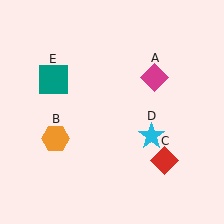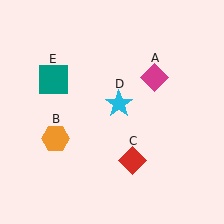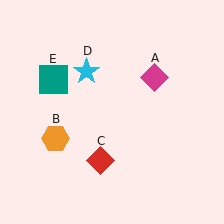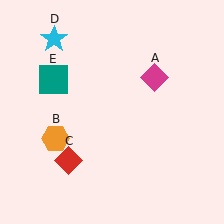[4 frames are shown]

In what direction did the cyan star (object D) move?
The cyan star (object D) moved up and to the left.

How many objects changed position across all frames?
2 objects changed position: red diamond (object C), cyan star (object D).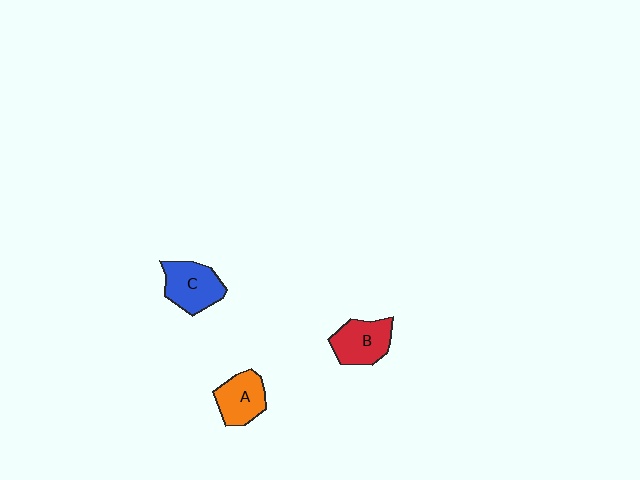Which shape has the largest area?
Shape C (blue).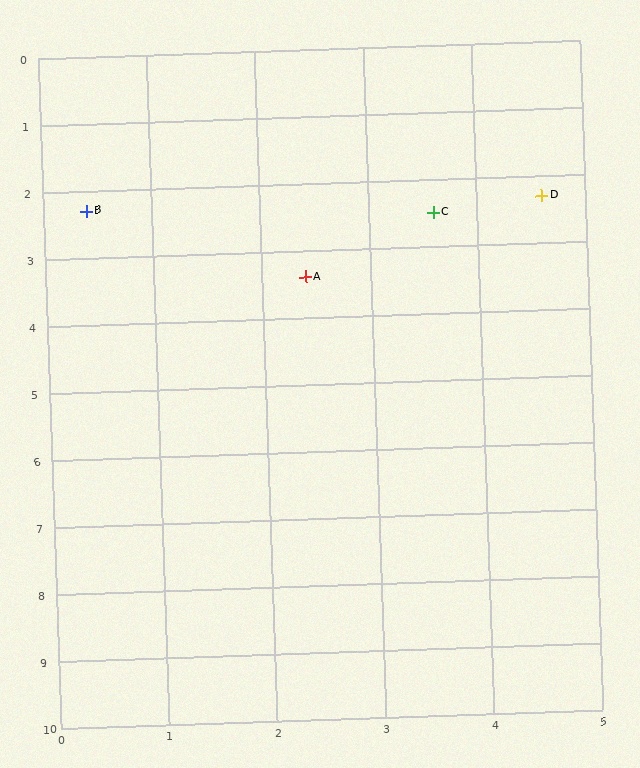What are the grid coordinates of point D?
Point D is at approximately (4.6, 2.3).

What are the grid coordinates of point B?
Point B is at approximately (0.4, 2.3).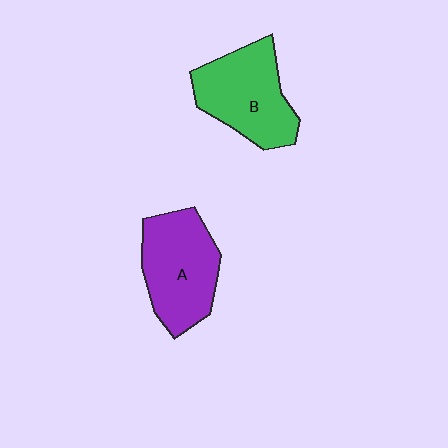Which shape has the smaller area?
Shape B (green).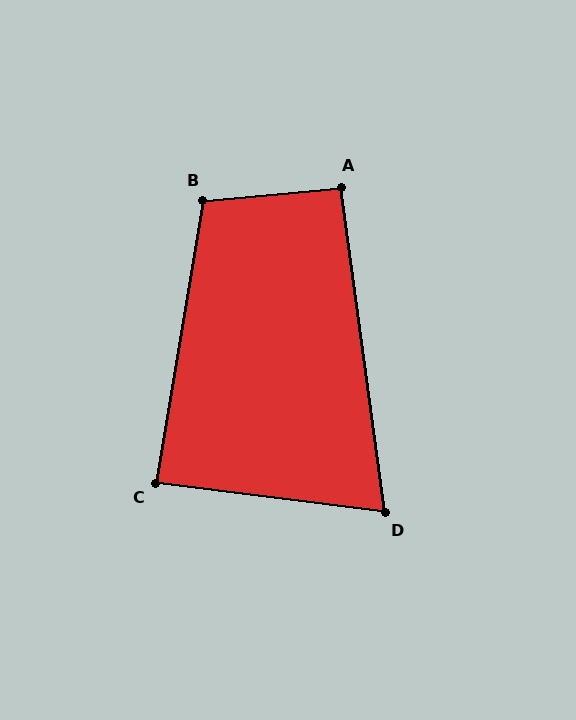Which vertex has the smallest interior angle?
D, at approximately 75 degrees.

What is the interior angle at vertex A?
Approximately 92 degrees (approximately right).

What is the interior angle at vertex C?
Approximately 88 degrees (approximately right).